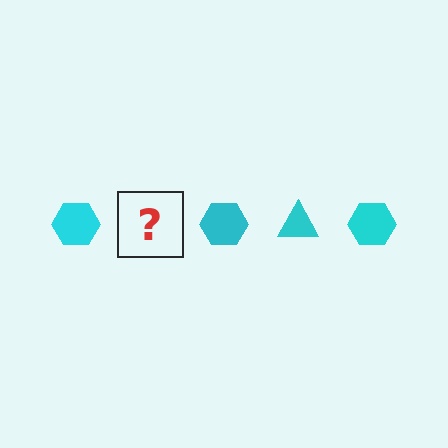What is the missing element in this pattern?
The missing element is a cyan triangle.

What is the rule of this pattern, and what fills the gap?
The rule is that the pattern cycles through hexagon, triangle shapes in cyan. The gap should be filled with a cyan triangle.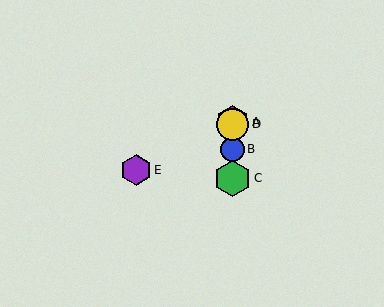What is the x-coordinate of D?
Object D is at x≈233.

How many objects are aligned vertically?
4 objects (A, B, C, D) are aligned vertically.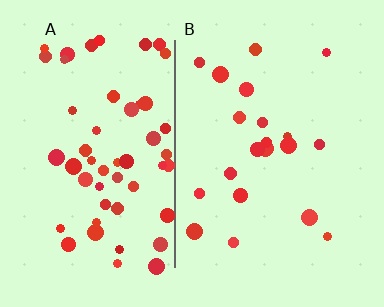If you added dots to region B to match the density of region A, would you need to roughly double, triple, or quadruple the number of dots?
Approximately triple.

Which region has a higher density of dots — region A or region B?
A (the left).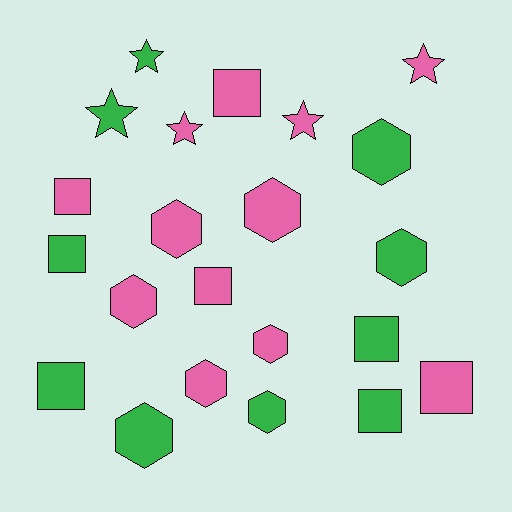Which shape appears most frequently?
Hexagon, with 9 objects.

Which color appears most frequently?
Pink, with 12 objects.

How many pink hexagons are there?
There are 5 pink hexagons.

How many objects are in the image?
There are 22 objects.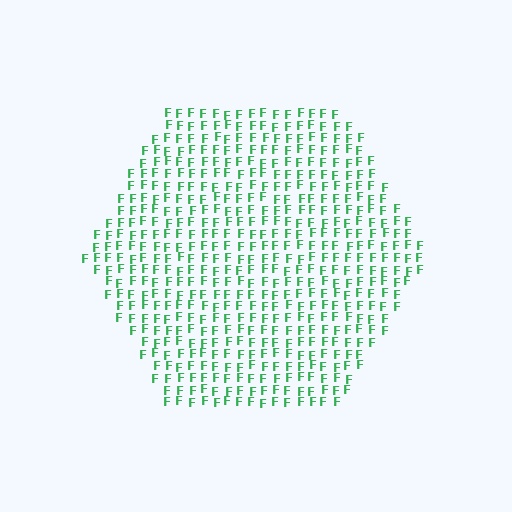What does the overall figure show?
The overall figure shows a hexagon.